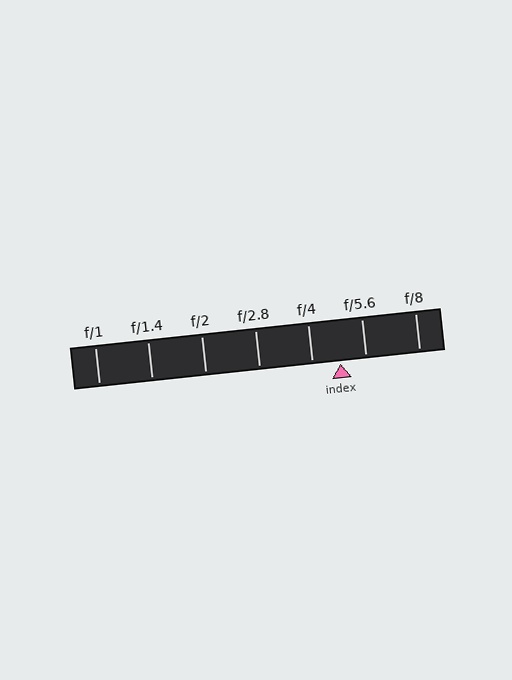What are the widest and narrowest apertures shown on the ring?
The widest aperture shown is f/1 and the narrowest is f/8.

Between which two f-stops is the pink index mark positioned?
The index mark is between f/4 and f/5.6.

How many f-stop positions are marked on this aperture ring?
There are 7 f-stop positions marked.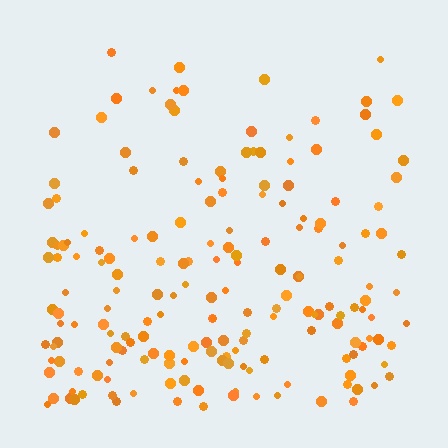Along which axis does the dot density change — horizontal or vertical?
Vertical.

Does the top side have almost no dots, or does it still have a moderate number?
Still a moderate number, just noticeably fewer than the bottom.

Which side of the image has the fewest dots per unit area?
The top.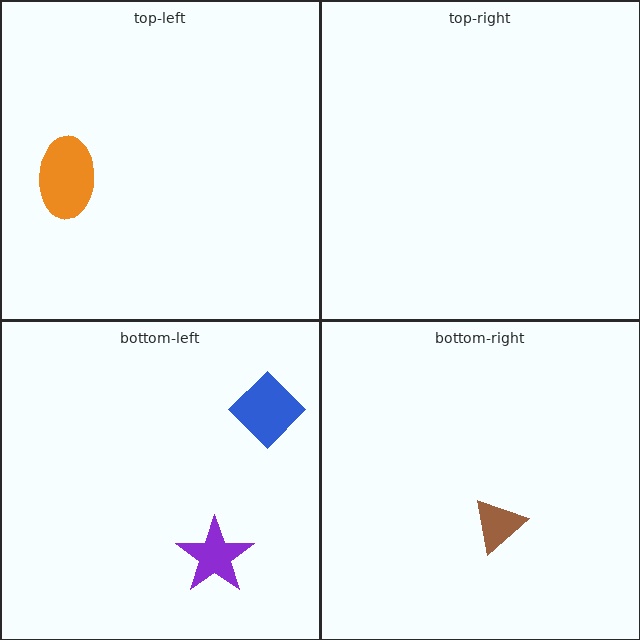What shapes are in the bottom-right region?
The brown triangle.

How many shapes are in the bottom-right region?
1.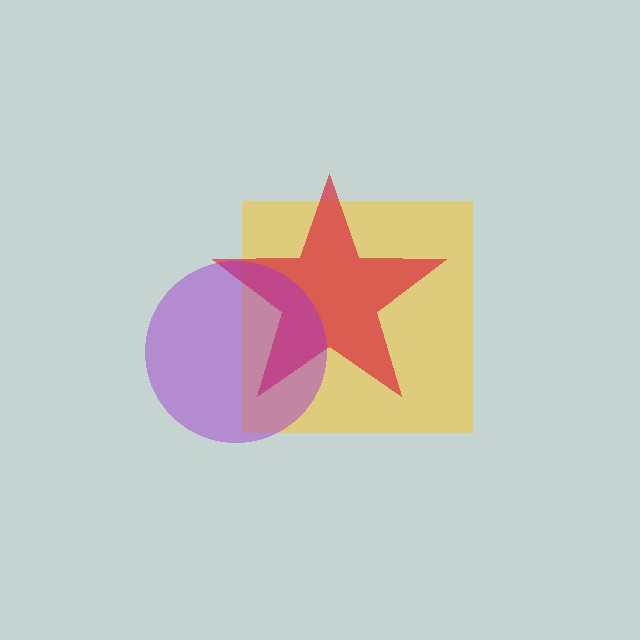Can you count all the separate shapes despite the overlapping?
Yes, there are 3 separate shapes.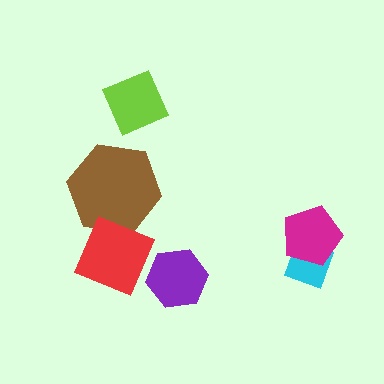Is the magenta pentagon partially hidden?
No, no other shape covers it.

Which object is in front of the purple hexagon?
The red diamond is in front of the purple hexagon.